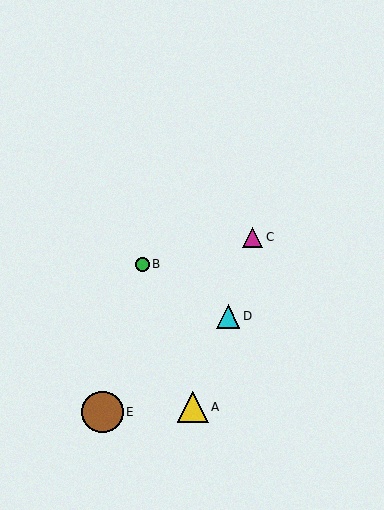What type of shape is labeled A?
Shape A is a yellow triangle.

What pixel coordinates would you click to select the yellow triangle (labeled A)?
Click at (193, 407) to select the yellow triangle A.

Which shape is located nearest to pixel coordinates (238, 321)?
The cyan triangle (labeled D) at (228, 316) is nearest to that location.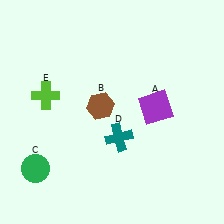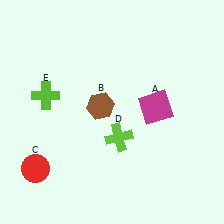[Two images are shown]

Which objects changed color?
A changed from purple to magenta. C changed from green to red. D changed from teal to lime.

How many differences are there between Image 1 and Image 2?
There are 3 differences between the two images.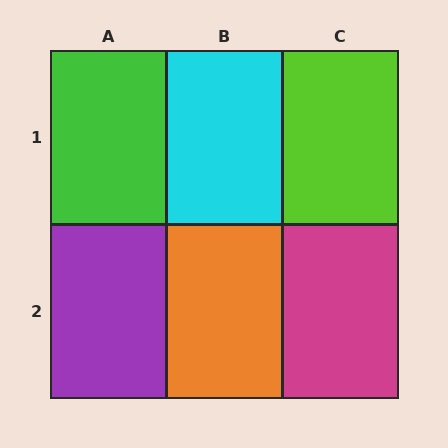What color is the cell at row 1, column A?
Green.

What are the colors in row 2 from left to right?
Purple, orange, magenta.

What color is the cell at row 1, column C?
Lime.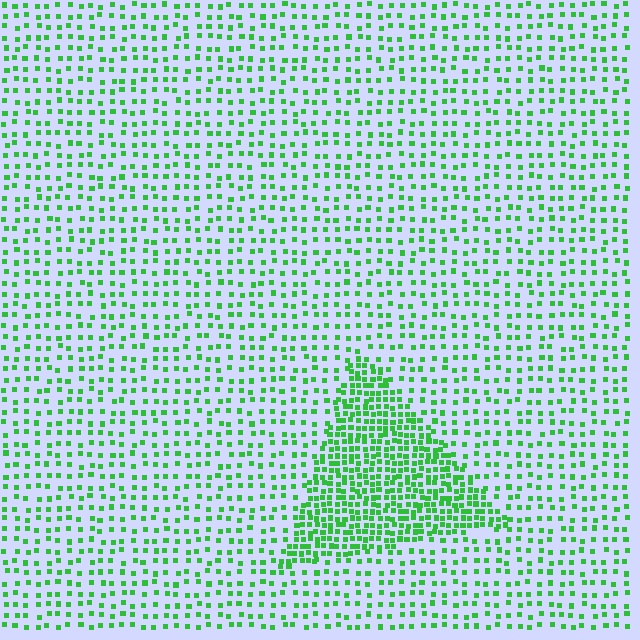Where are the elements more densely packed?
The elements are more densely packed inside the triangle boundary.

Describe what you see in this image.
The image contains small green elements arranged at two different densities. A triangle-shaped region is visible where the elements are more densely packed than the surrounding area.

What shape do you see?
I see a triangle.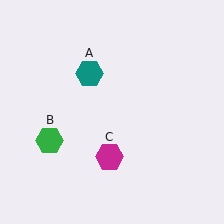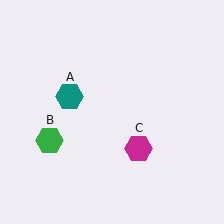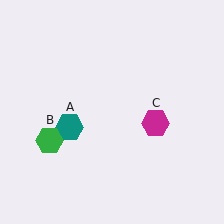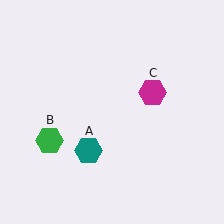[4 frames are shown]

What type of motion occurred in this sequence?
The teal hexagon (object A), magenta hexagon (object C) rotated counterclockwise around the center of the scene.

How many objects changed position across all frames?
2 objects changed position: teal hexagon (object A), magenta hexagon (object C).